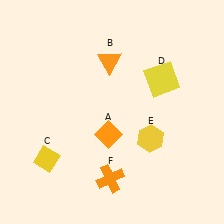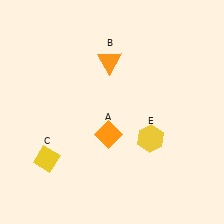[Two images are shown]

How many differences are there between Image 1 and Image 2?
There are 2 differences between the two images.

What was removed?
The orange cross (F), the yellow square (D) were removed in Image 2.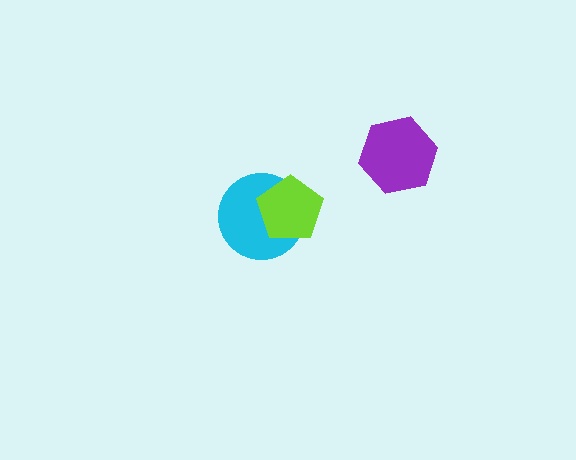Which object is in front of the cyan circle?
The lime pentagon is in front of the cyan circle.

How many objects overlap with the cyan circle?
1 object overlaps with the cyan circle.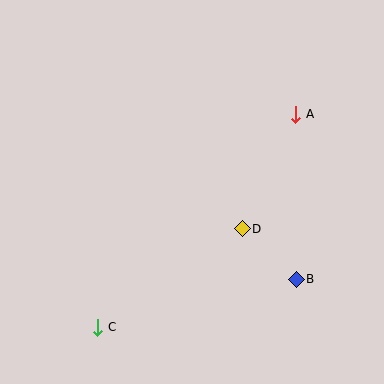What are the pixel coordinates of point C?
Point C is at (98, 327).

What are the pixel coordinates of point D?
Point D is at (242, 229).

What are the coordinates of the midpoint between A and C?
The midpoint between A and C is at (197, 221).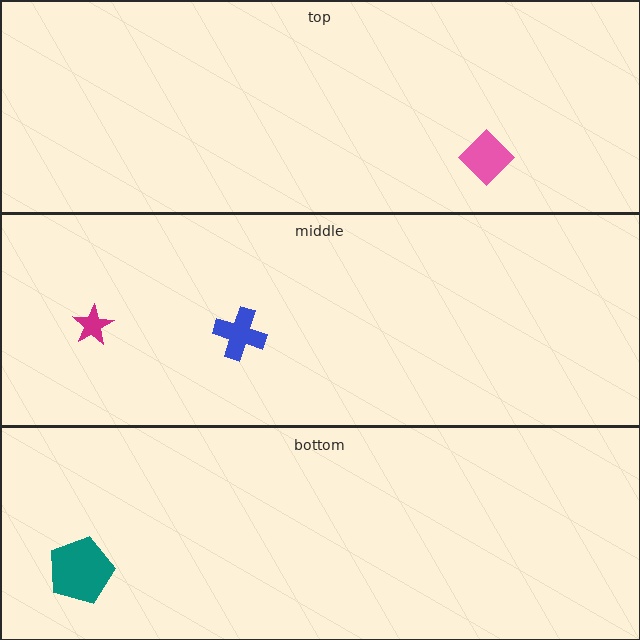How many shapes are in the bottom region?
1.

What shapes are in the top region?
The pink diamond.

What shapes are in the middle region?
The blue cross, the magenta star.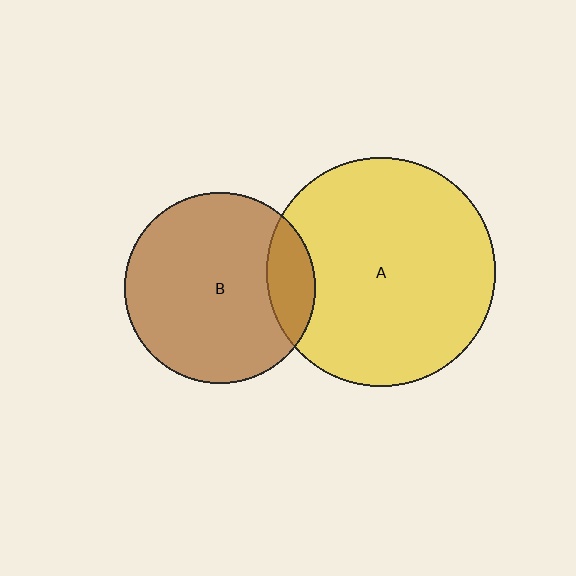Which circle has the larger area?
Circle A (yellow).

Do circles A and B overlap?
Yes.